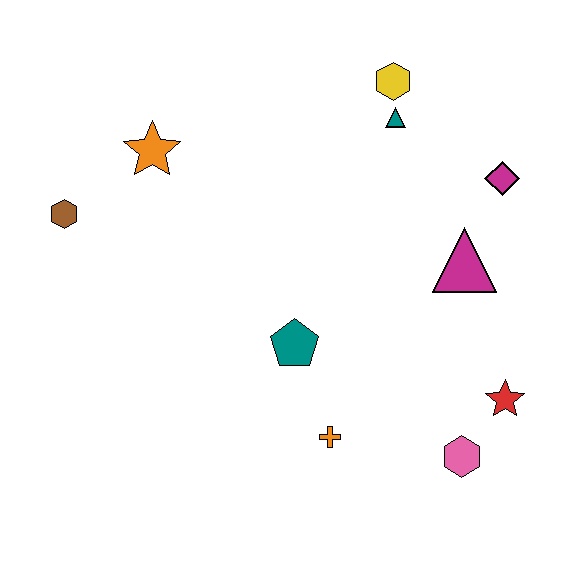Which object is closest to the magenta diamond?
The magenta triangle is closest to the magenta diamond.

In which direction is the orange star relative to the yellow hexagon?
The orange star is to the left of the yellow hexagon.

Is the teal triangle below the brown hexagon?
No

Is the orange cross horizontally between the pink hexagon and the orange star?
Yes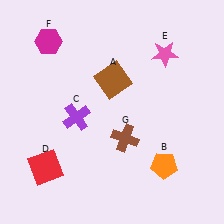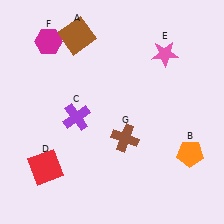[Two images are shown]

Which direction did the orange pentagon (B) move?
The orange pentagon (B) moved right.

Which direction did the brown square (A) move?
The brown square (A) moved up.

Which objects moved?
The objects that moved are: the brown square (A), the orange pentagon (B).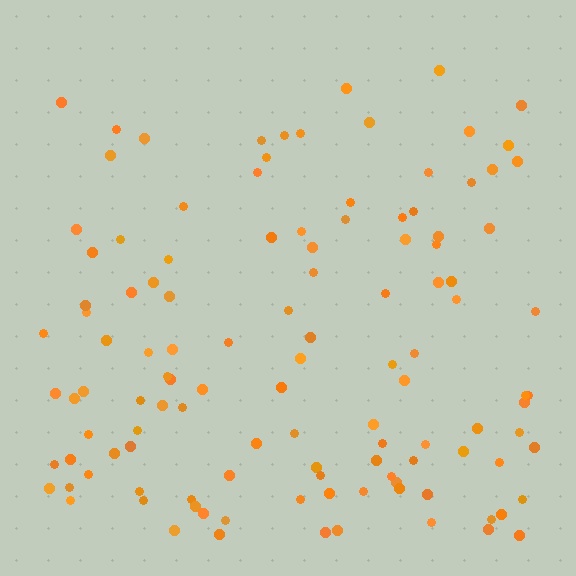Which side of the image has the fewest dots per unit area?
The top.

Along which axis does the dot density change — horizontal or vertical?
Vertical.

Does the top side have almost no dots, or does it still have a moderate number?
Still a moderate number, just noticeably fewer than the bottom.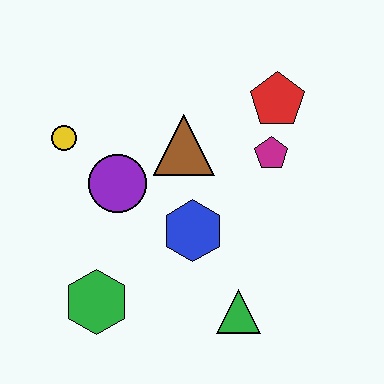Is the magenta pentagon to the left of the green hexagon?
No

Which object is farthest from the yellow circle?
The green triangle is farthest from the yellow circle.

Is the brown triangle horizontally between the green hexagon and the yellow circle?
No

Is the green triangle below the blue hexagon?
Yes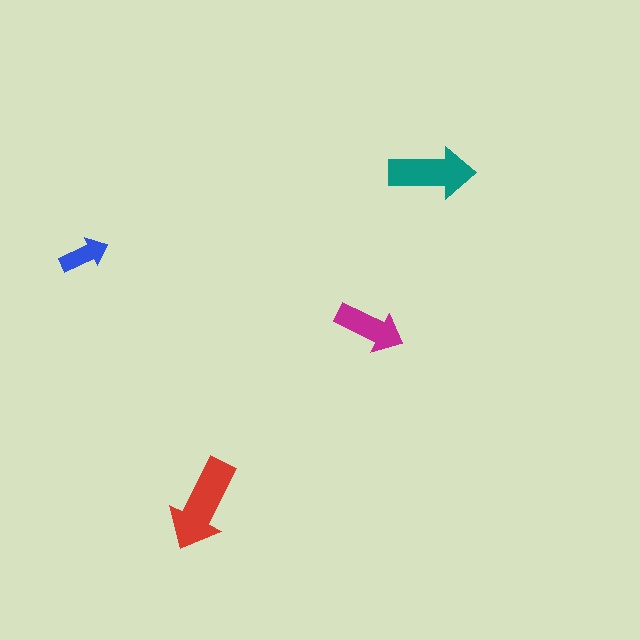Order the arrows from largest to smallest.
the red one, the teal one, the magenta one, the blue one.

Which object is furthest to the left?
The blue arrow is leftmost.